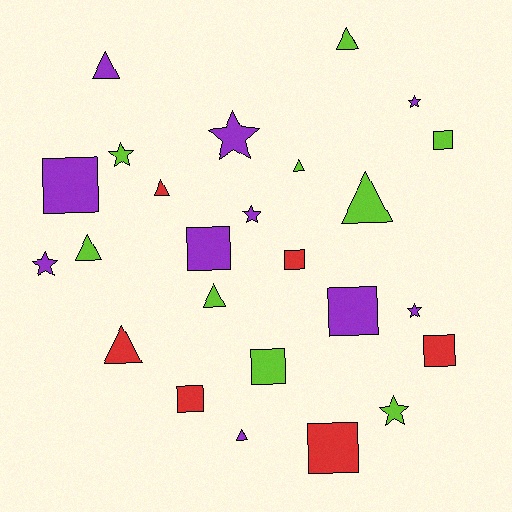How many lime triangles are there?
There are 5 lime triangles.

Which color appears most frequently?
Purple, with 10 objects.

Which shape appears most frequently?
Square, with 9 objects.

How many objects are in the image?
There are 25 objects.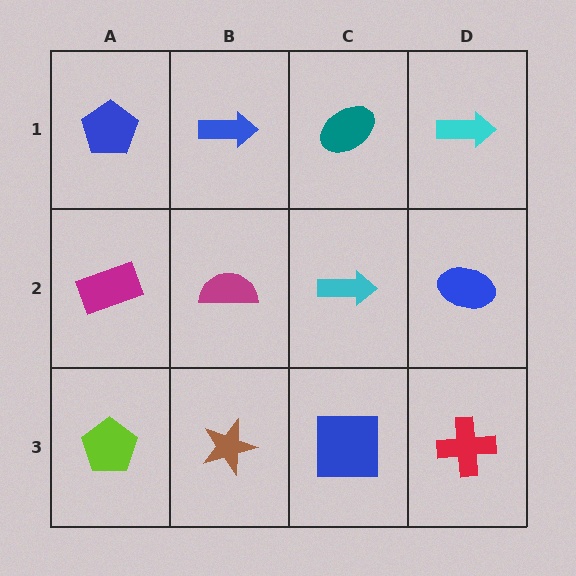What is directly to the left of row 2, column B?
A magenta rectangle.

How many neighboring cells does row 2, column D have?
3.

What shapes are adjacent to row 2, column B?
A blue arrow (row 1, column B), a brown star (row 3, column B), a magenta rectangle (row 2, column A), a cyan arrow (row 2, column C).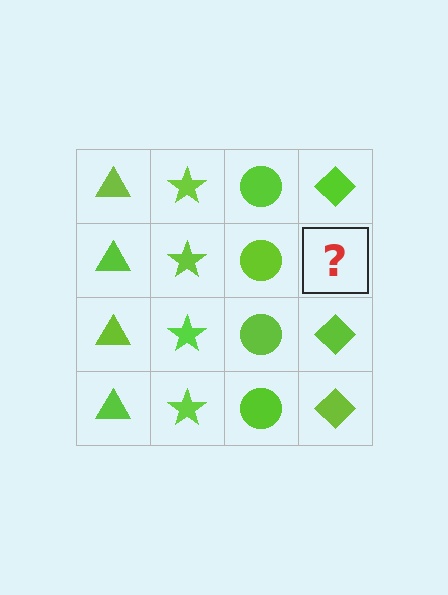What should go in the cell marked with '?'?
The missing cell should contain a lime diamond.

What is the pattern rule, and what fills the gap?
The rule is that each column has a consistent shape. The gap should be filled with a lime diamond.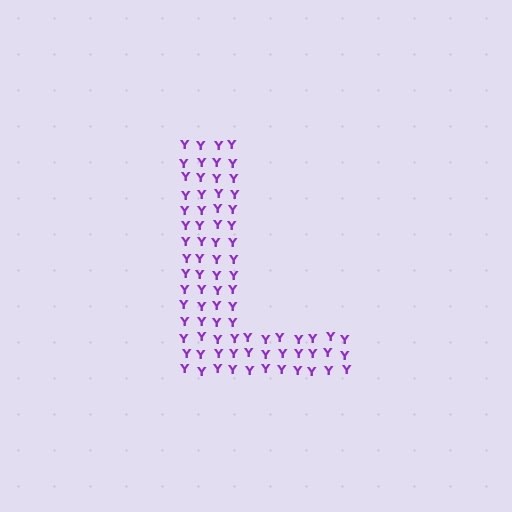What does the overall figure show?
The overall figure shows the letter L.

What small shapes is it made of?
It is made of small letter Y's.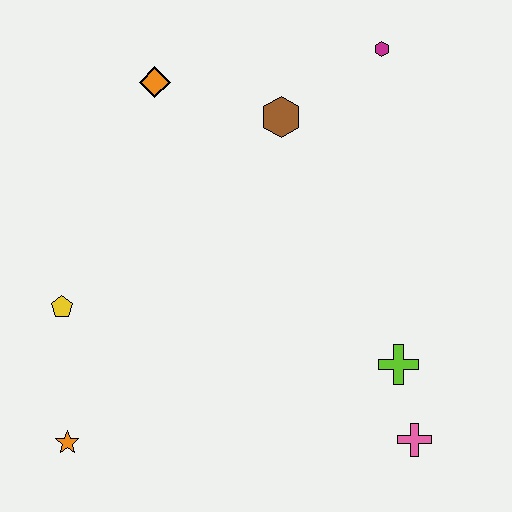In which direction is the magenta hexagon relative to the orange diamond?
The magenta hexagon is to the right of the orange diamond.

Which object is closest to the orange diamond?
The brown hexagon is closest to the orange diamond.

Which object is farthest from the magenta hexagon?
The orange star is farthest from the magenta hexagon.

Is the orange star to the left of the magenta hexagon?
Yes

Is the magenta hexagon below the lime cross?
No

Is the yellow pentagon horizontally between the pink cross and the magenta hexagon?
No